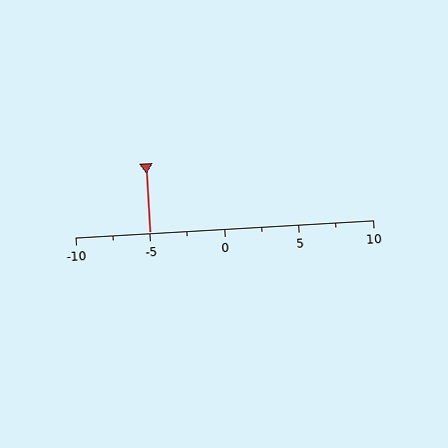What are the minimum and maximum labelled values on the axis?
The axis runs from -10 to 10.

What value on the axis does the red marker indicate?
The marker indicates approximately -5.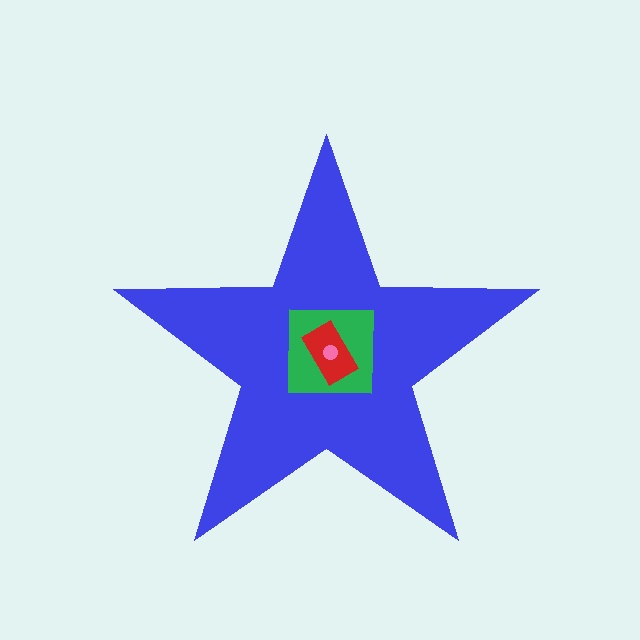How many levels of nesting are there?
4.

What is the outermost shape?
The blue star.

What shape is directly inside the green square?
The red rectangle.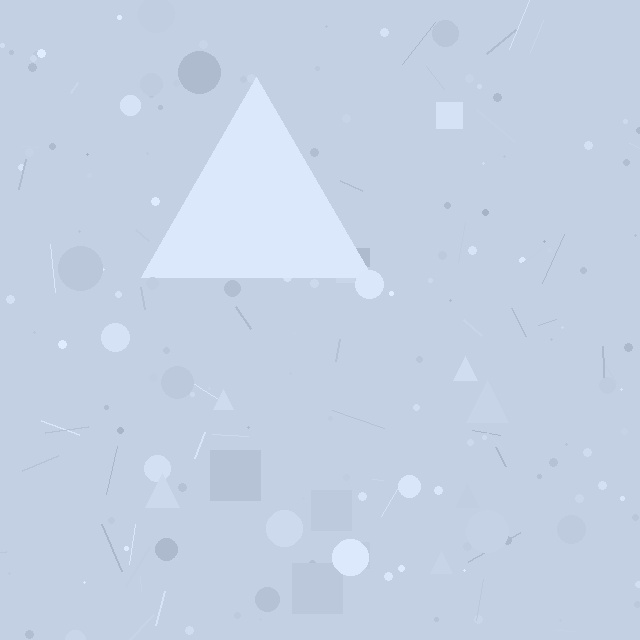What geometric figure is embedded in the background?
A triangle is embedded in the background.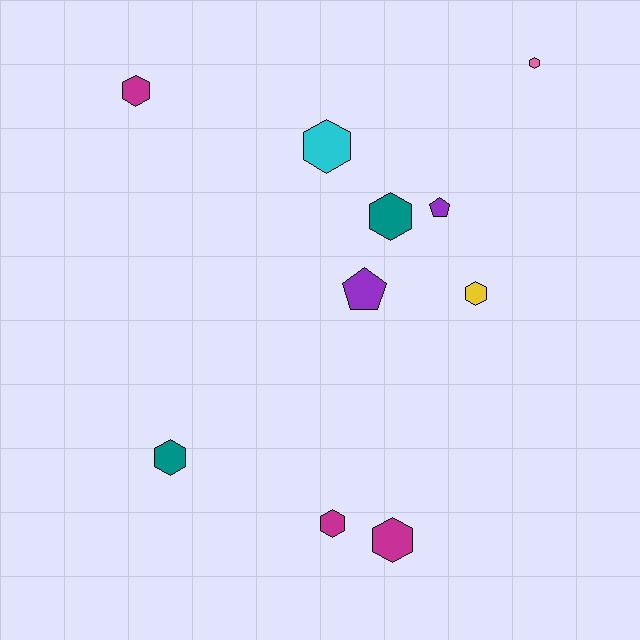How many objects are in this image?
There are 10 objects.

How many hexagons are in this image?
There are 8 hexagons.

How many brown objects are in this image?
There are no brown objects.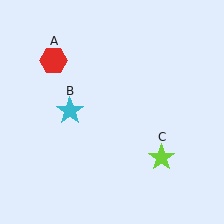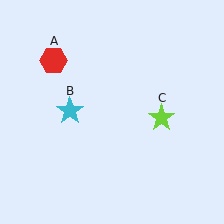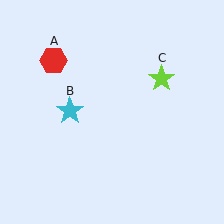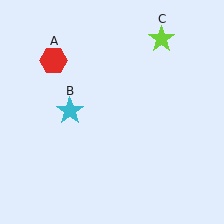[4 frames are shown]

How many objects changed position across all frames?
1 object changed position: lime star (object C).